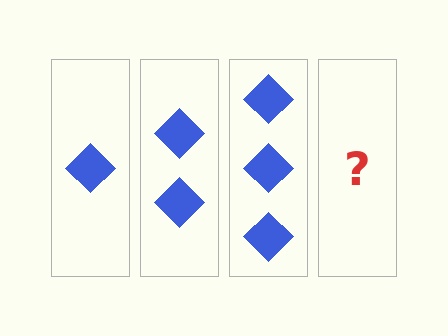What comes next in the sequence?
The next element should be 4 diamonds.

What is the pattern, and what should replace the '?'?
The pattern is that each step adds one more diamond. The '?' should be 4 diamonds.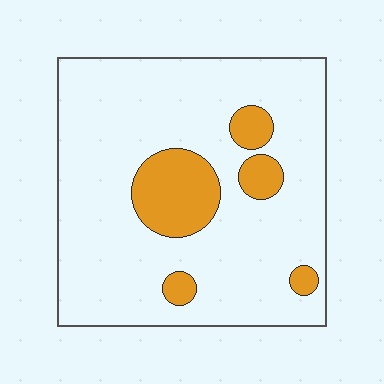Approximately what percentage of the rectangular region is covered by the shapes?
Approximately 15%.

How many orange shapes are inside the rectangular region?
5.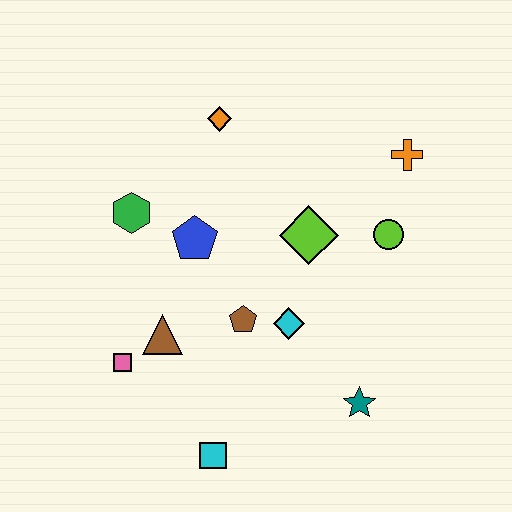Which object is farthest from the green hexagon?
The teal star is farthest from the green hexagon.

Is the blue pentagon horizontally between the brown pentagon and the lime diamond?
No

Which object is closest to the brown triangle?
The pink square is closest to the brown triangle.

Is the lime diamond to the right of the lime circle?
No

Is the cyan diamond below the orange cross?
Yes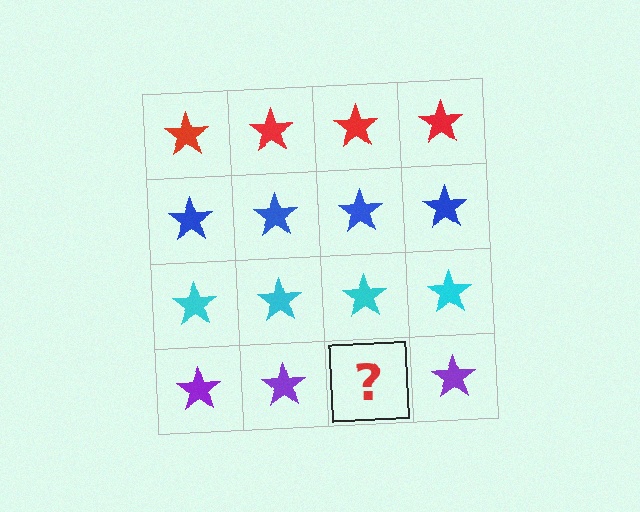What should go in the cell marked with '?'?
The missing cell should contain a purple star.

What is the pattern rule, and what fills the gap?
The rule is that each row has a consistent color. The gap should be filled with a purple star.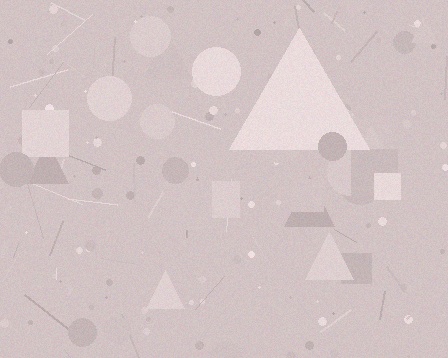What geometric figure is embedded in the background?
A triangle is embedded in the background.